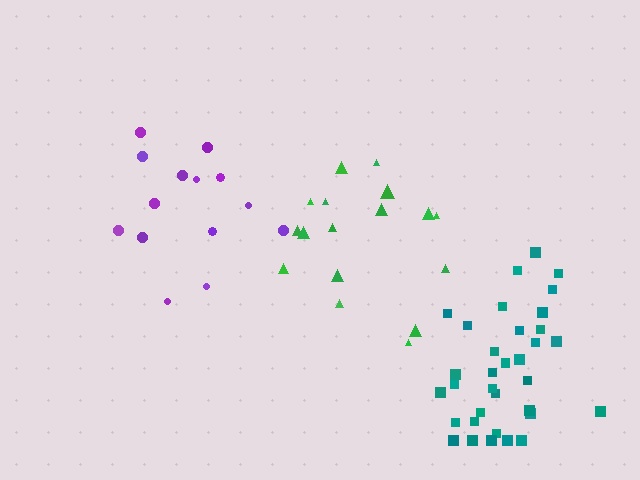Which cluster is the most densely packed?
Teal.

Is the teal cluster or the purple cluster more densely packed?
Teal.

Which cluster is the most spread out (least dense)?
Purple.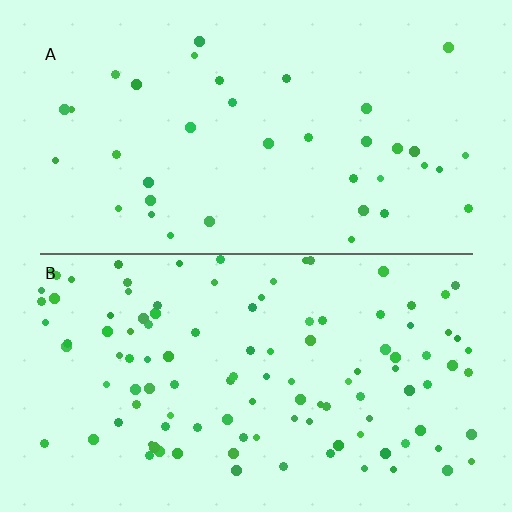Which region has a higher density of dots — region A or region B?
B (the bottom).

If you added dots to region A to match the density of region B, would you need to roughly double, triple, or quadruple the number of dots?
Approximately triple.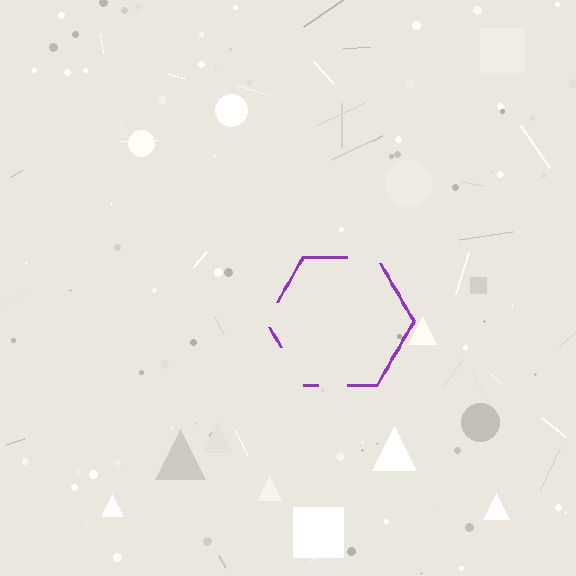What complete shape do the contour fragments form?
The contour fragments form a hexagon.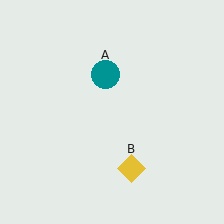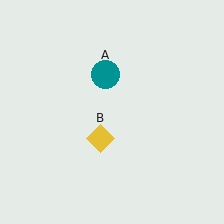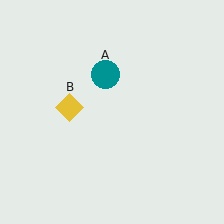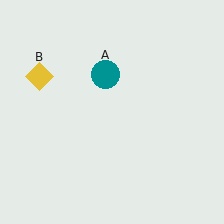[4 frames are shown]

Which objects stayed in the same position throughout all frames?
Teal circle (object A) remained stationary.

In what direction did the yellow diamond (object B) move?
The yellow diamond (object B) moved up and to the left.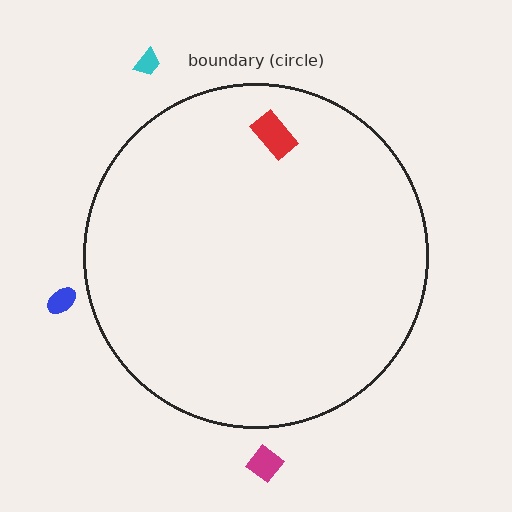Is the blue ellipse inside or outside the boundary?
Outside.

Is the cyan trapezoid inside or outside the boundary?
Outside.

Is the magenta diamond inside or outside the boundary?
Outside.